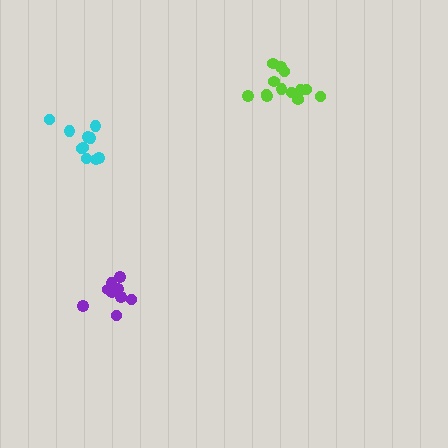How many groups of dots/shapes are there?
There are 3 groups.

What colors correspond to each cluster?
The clusters are colored: purple, lime, cyan.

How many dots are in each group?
Group 1: 9 dots, Group 2: 13 dots, Group 3: 10 dots (32 total).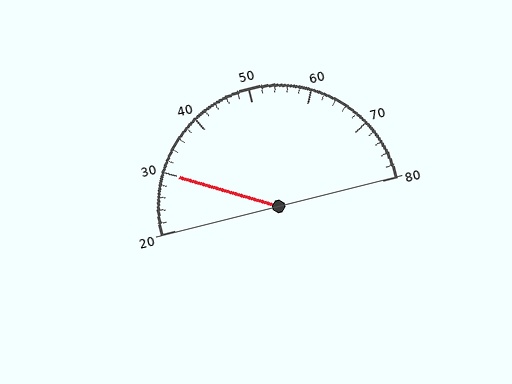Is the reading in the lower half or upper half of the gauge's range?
The reading is in the lower half of the range (20 to 80).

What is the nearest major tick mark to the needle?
The nearest major tick mark is 30.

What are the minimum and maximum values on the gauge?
The gauge ranges from 20 to 80.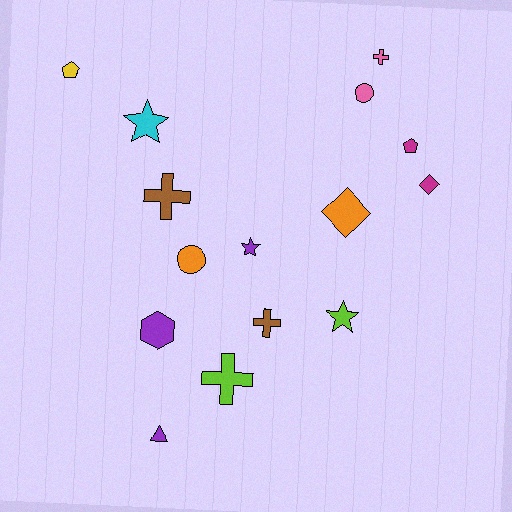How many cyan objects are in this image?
There is 1 cyan object.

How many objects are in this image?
There are 15 objects.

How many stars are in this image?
There are 3 stars.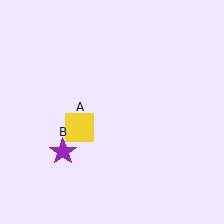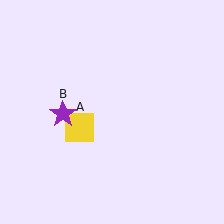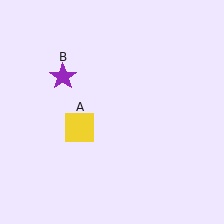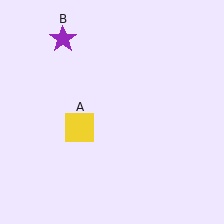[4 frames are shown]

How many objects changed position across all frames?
1 object changed position: purple star (object B).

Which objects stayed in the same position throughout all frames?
Yellow square (object A) remained stationary.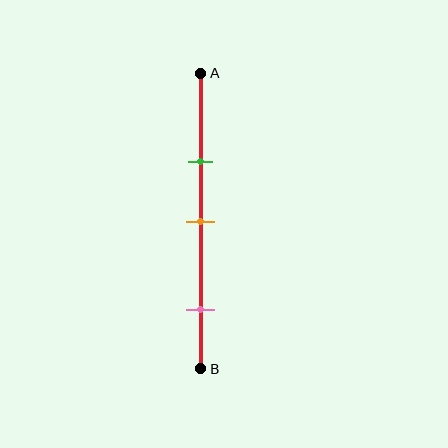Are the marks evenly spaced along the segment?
No, the marks are not evenly spaced.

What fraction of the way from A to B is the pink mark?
The pink mark is approximately 80% (0.8) of the way from A to B.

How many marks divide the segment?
There are 3 marks dividing the segment.